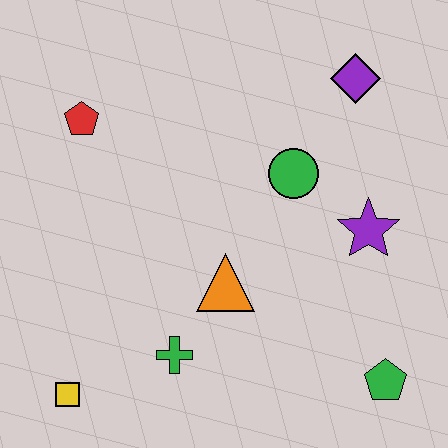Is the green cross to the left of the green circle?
Yes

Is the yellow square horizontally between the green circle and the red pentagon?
No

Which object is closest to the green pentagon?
The purple star is closest to the green pentagon.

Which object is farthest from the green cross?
The purple diamond is farthest from the green cross.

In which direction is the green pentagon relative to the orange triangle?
The green pentagon is to the right of the orange triangle.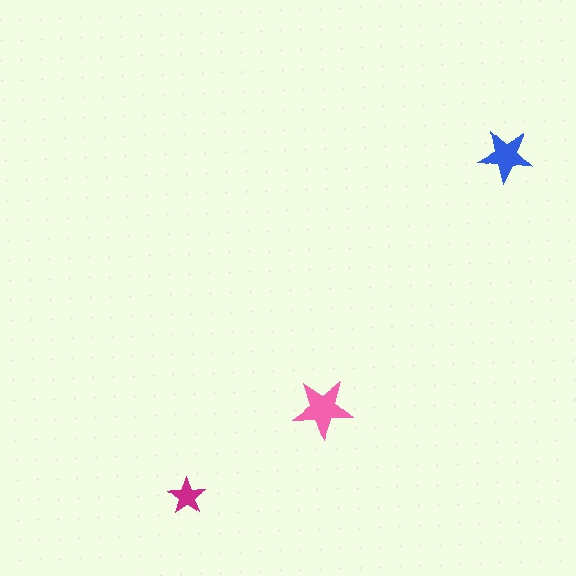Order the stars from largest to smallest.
the pink one, the blue one, the magenta one.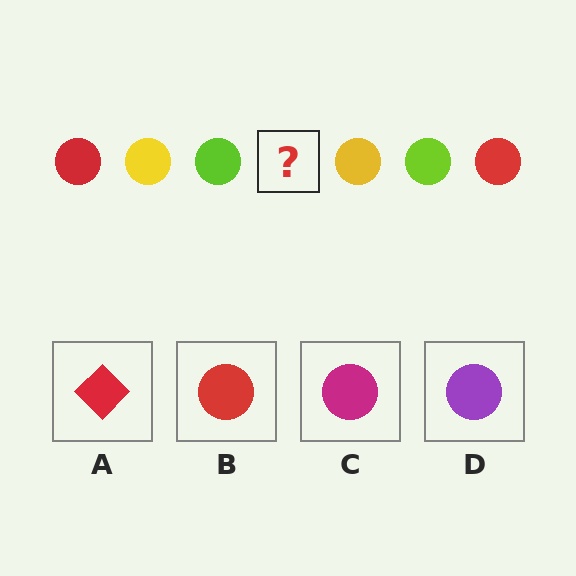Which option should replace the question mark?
Option B.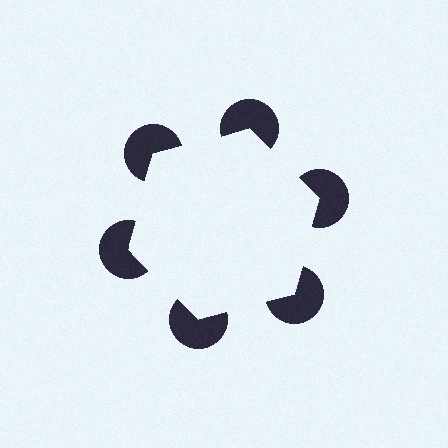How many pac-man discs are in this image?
There are 6 — one at each vertex of the illusory hexagon.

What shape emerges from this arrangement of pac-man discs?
An illusory hexagon — its edges are inferred from the aligned wedge cuts in the pac-man discs, not physically drawn.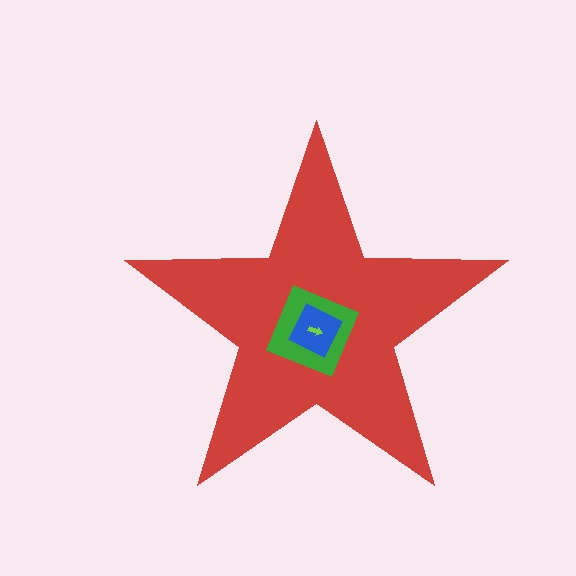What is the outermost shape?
The red star.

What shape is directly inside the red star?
The green square.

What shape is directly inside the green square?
The blue diamond.